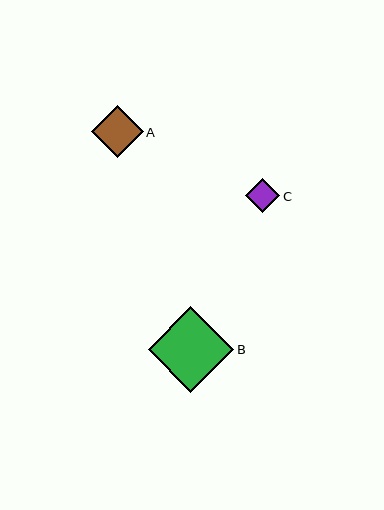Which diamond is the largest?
Diamond B is the largest with a size of approximately 85 pixels.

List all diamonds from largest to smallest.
From largest to smallest: B, A, C.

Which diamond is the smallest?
Diamond C is the smallest with a size of approximately 34 pixels.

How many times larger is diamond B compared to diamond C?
Diamond B is approximately 2.5 times the size of diamond C.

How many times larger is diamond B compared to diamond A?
Diamond B is approximately 1.6 times the size of diamond A.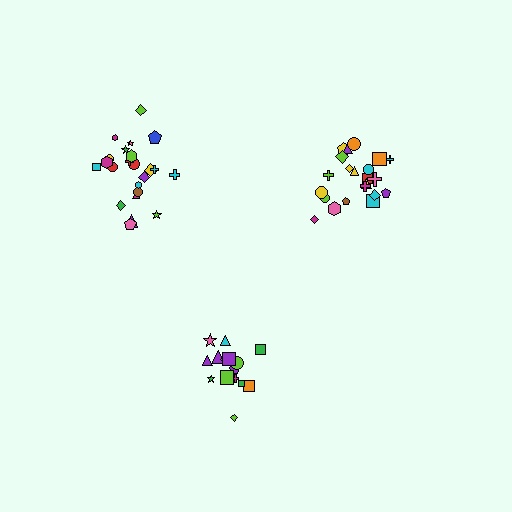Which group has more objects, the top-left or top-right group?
The top-left group.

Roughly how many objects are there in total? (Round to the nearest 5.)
Roughly 60 objects in total.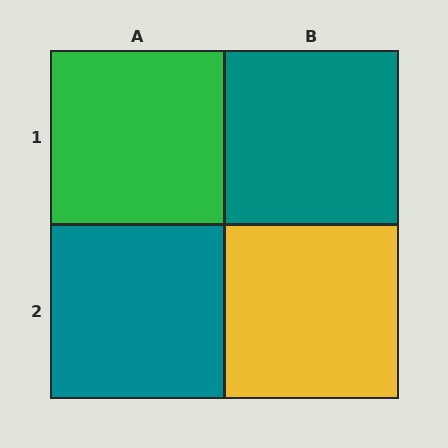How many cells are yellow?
1 cell is yellow.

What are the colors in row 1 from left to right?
Green, teal.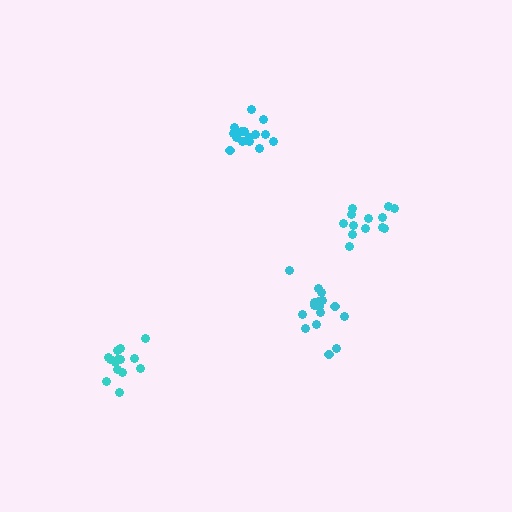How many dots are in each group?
Group 1: 14 dots, Group 2: 16 dots, Group 3: 13 dots, Group 4: 16 dots (59 total).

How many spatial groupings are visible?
There are 4 spatial groupings.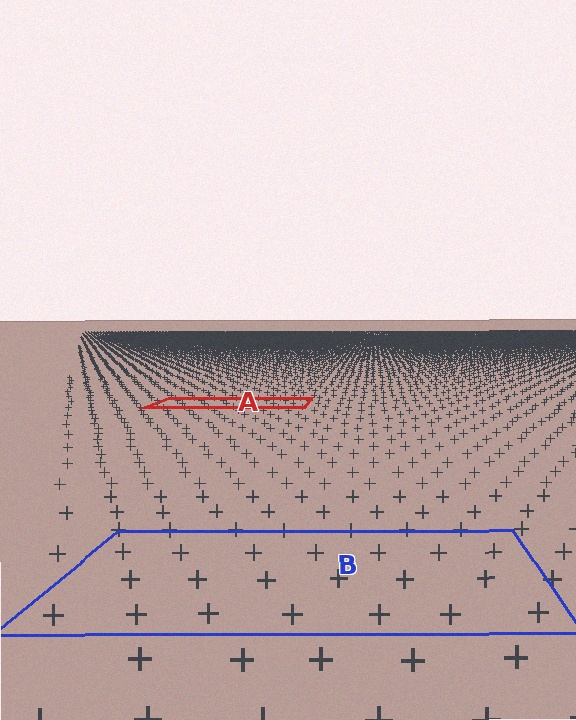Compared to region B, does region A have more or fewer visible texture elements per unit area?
Region A has more texture elements per unit area — they are packed more densely because it is farther away.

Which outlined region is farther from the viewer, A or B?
Region A is farther from the viewer — the texture elements inside it appear smaller and more densely packed.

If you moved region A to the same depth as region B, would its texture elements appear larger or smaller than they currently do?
They would appear larger. At a closer depth, the same texture elements are projected at a bigger on-screen size.